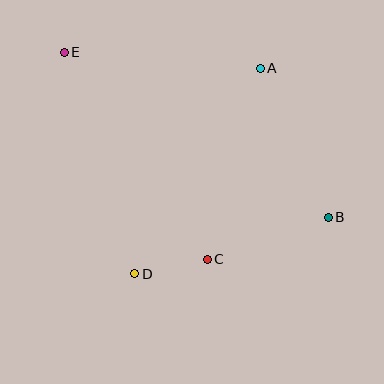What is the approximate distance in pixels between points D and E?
The distance between D and E is approximately 233 pixels.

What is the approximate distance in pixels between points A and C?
The distance between A and C is approximately 198 pixels.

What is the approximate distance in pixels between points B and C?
The distance between B and C is approximately 128 pixels.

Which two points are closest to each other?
Points C and D are closest to each other.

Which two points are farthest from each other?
Points B and E are farthest from each other.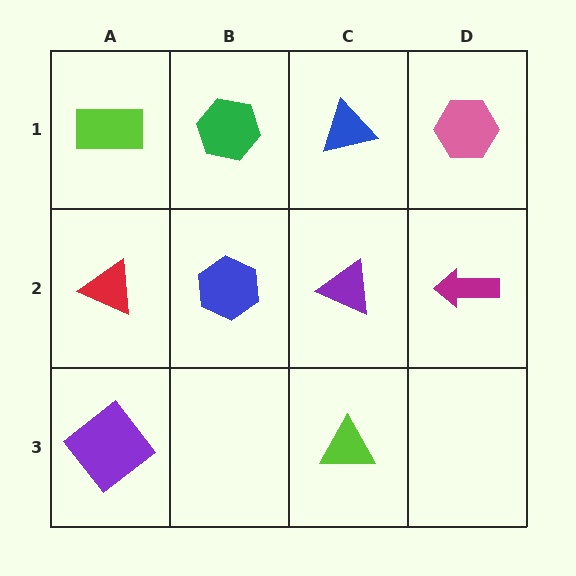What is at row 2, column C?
A purple triangle.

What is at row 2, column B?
A blue hexagon.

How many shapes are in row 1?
4 shapes.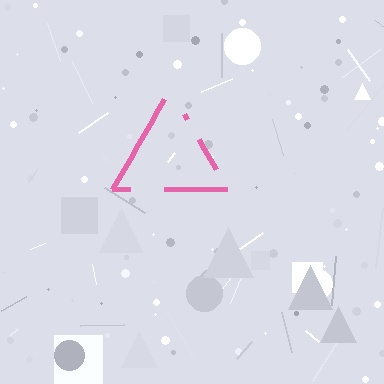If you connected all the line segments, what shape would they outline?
They would outline a triangle.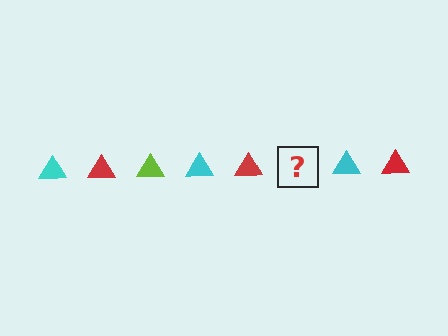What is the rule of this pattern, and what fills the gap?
The rule is that the pattern cycles through cyan, red, lime triangles. The gap should be filled with a lime triangle.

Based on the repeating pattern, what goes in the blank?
The blank should be a lime triangle.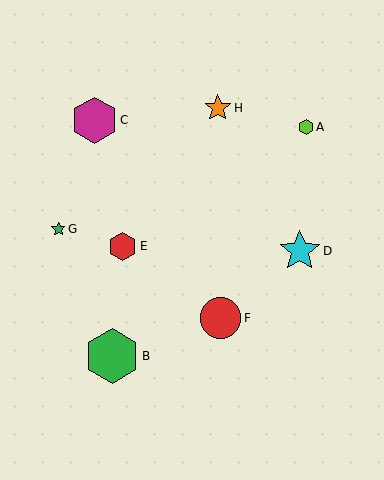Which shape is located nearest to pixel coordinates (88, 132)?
The magenta hexagon (labeled C) at (94, 120) is nearest to that location.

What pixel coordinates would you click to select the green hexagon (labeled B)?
Click at (112, 356) to select the green hexagon B.